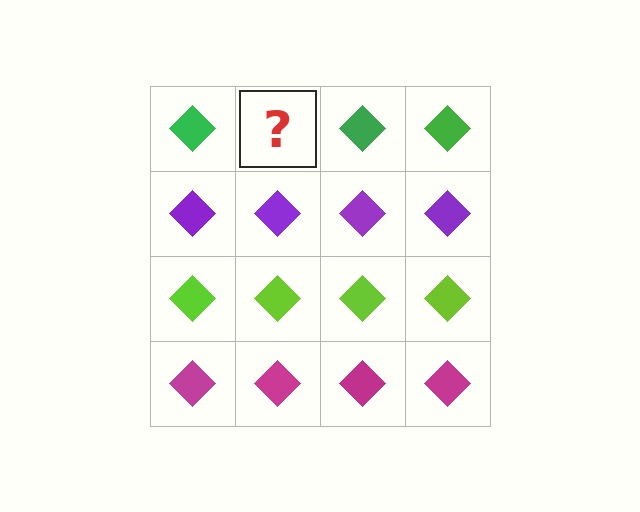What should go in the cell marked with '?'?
The missing cell should contain a green diamond.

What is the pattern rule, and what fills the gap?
The rule is that each row has a consistent color. The gap should be filled with a green diamond.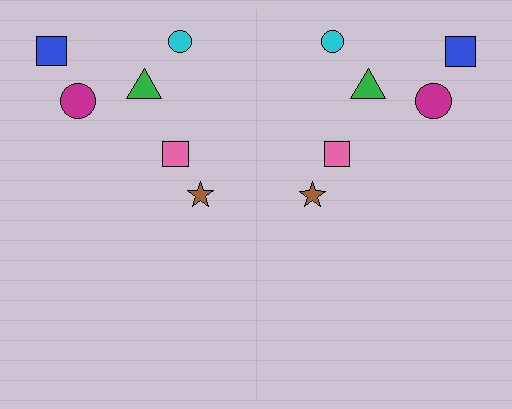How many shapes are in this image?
There are 12 shapes in this image.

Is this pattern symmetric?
Yes, this pattern has bilateral (reflection) symmetry.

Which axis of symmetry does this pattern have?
The pattern has a vertical axis of symmetry running through the center of the image.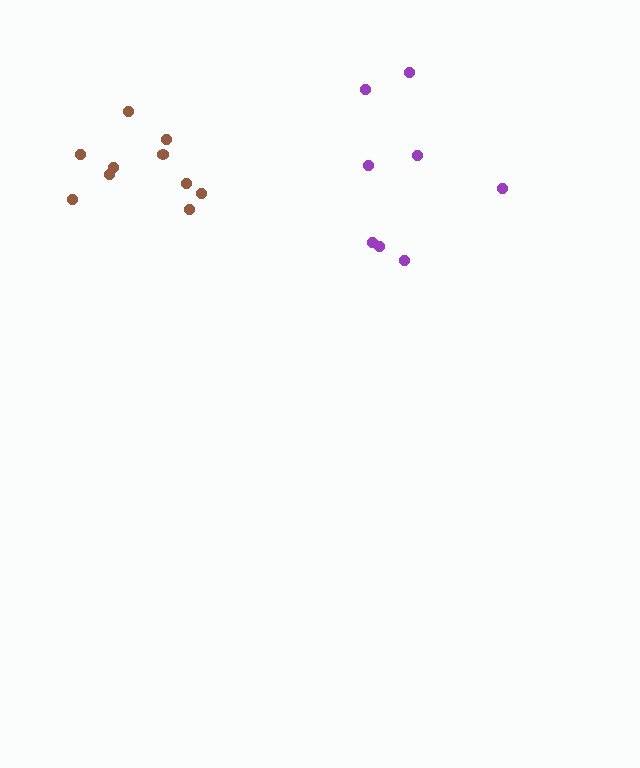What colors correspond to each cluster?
The clusters are colored: brown, purple.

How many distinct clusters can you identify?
There are 2 distinct clusters.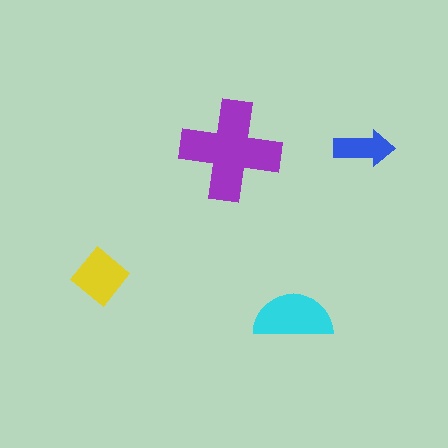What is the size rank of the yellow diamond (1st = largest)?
3rd.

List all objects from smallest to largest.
The blue arrow, the yellow diamond, the cyan semicircle, the purple cross.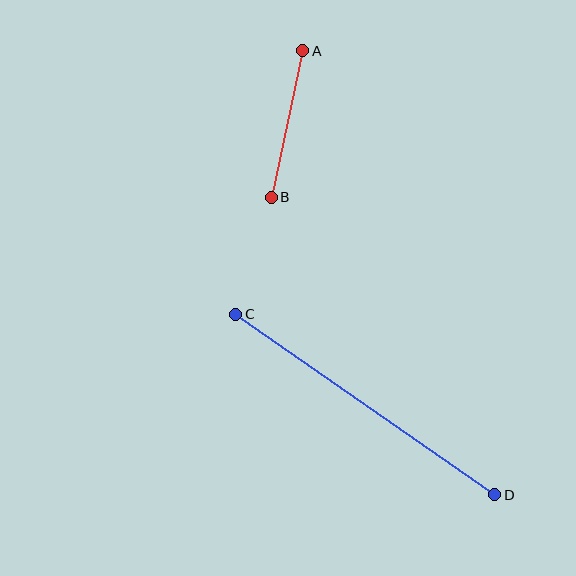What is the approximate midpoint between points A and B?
The midpoint is at approximately (287, 124) pixels.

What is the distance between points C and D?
The distance is approximately 316 pixels.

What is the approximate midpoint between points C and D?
The midpoint is at approximately (365, 404) pixels.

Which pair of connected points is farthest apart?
Points C and D are farthest apart.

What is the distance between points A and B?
The distance is approximately 150 pixels.